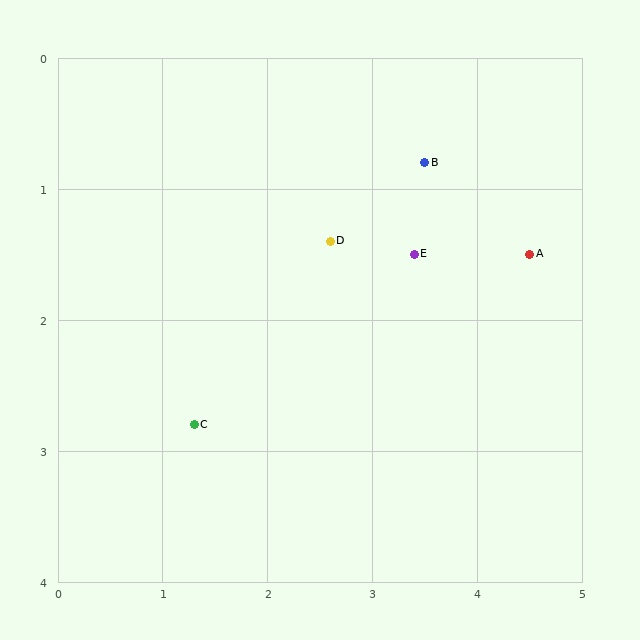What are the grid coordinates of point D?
Point D is at approximately (2.6, 1.4).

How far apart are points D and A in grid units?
Points D and A are about 1.9 grid units apart.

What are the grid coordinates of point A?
Point A is at approximately (4.5, 1.5).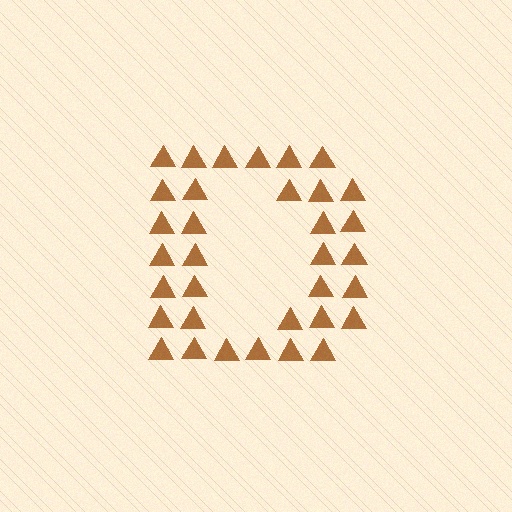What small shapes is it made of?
It is made of small triangles.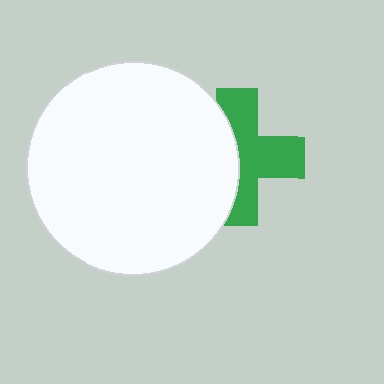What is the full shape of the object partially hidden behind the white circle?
The partially hidden object is a green cross.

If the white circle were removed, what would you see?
You would see the complete green cross.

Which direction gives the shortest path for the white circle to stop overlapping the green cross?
Moving left gives the shortest separation.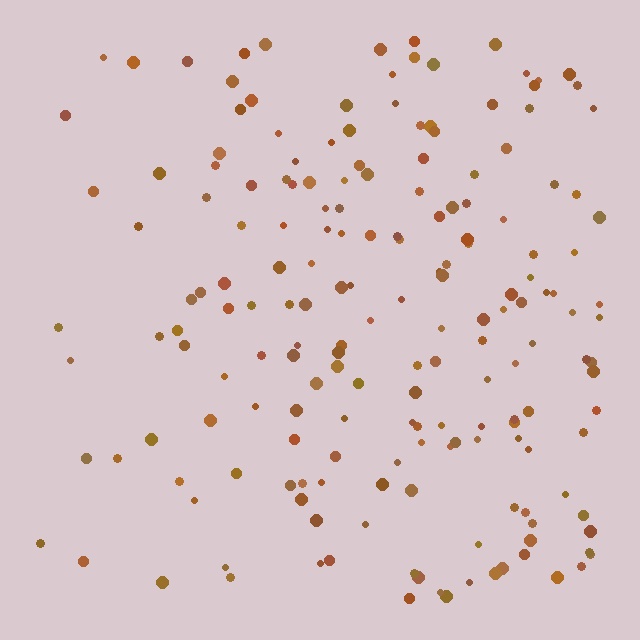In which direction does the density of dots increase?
From left to right, with the right side densest.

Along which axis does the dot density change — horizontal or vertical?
Horizontal.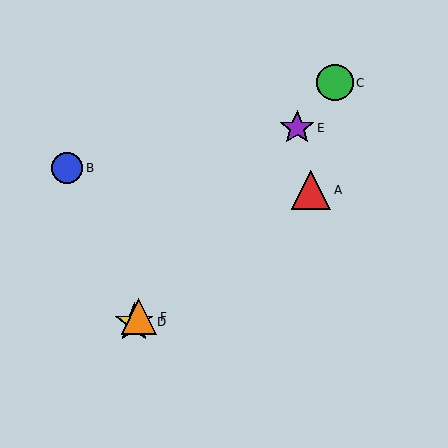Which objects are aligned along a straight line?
Objects C, D, E, F are aligned along a straight line.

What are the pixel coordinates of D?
Object D is at (134, 322).